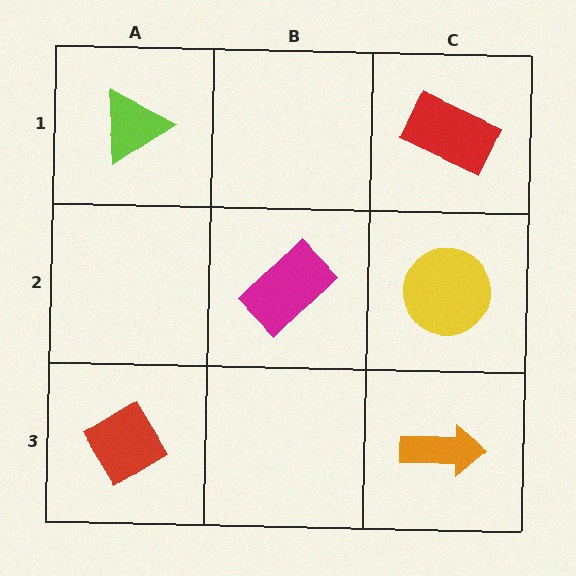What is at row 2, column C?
A yellow circle.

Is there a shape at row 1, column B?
No, that cell is empty.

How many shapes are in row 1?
2 shapes.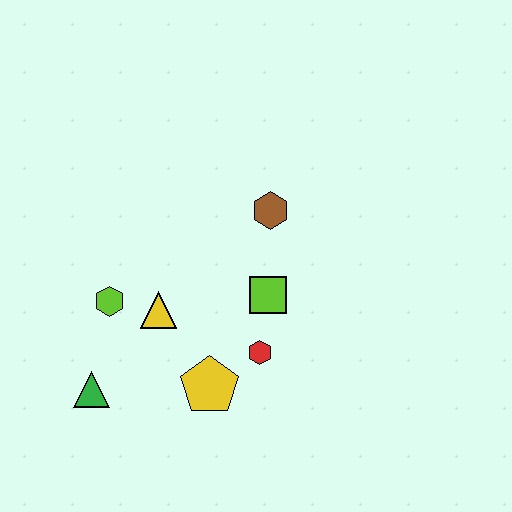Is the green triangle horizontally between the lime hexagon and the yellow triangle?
No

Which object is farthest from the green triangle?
The brown hexagon is farthest from the green triangle.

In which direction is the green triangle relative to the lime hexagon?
The green triangle is below the lime hexagon.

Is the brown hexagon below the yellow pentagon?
No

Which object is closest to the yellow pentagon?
The red hexagon is closest to the yellow pentagon.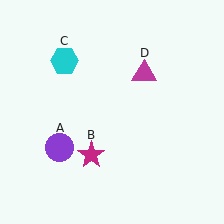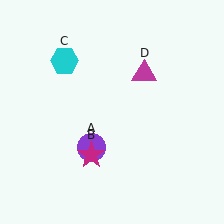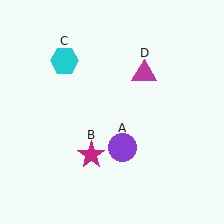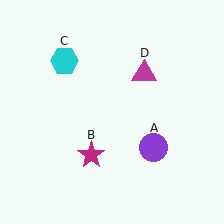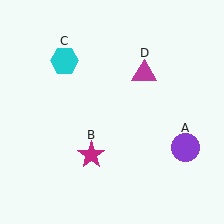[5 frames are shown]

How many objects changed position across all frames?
1 object changed position: purple circle (object A).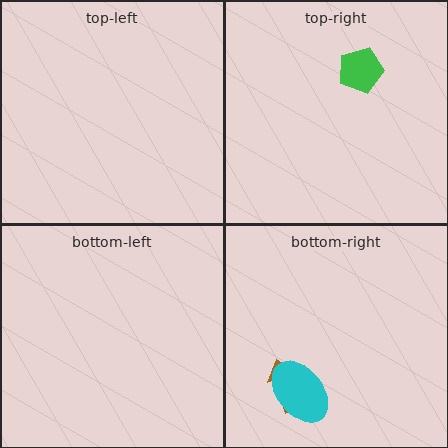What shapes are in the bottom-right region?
The brown arrow, the cyan ellipse.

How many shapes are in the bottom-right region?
2.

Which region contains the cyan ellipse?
The bottom-right region.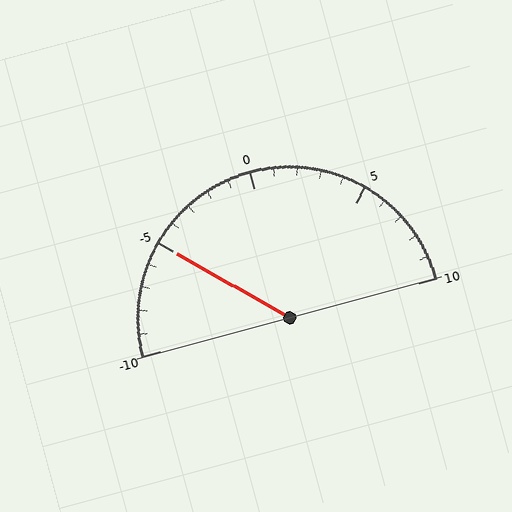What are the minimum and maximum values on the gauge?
The gauge ranges from -10 to 10.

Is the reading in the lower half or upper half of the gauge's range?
The reading is in the lower half of the range (-10 to 10).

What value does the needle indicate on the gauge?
The needle indicates approximately -5.